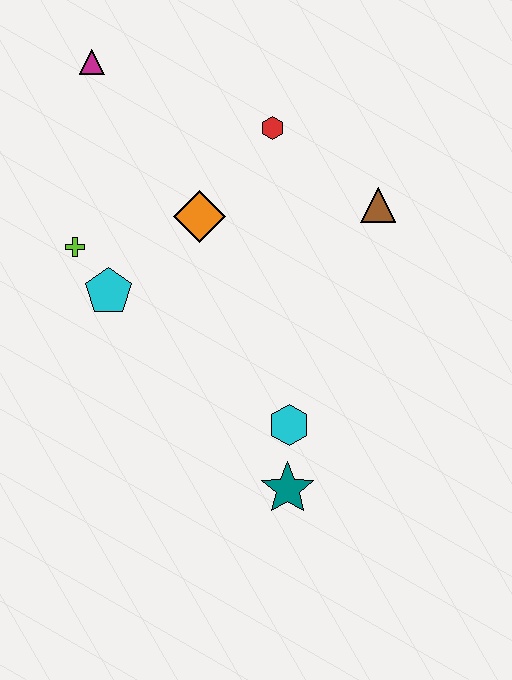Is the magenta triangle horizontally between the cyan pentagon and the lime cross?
Yes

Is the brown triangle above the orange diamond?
Yes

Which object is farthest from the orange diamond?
The teal star is farthest from the orange diamond.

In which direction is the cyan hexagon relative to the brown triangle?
The cyan hexagon is below the brown triangle.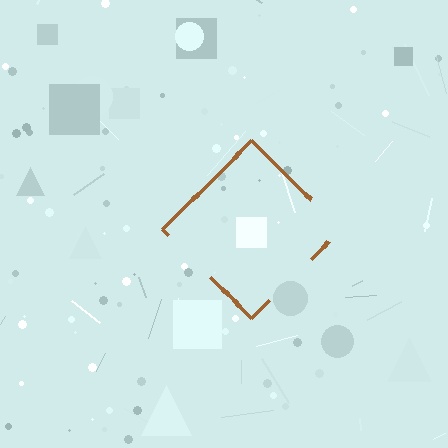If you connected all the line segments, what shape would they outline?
They would outline a diamond.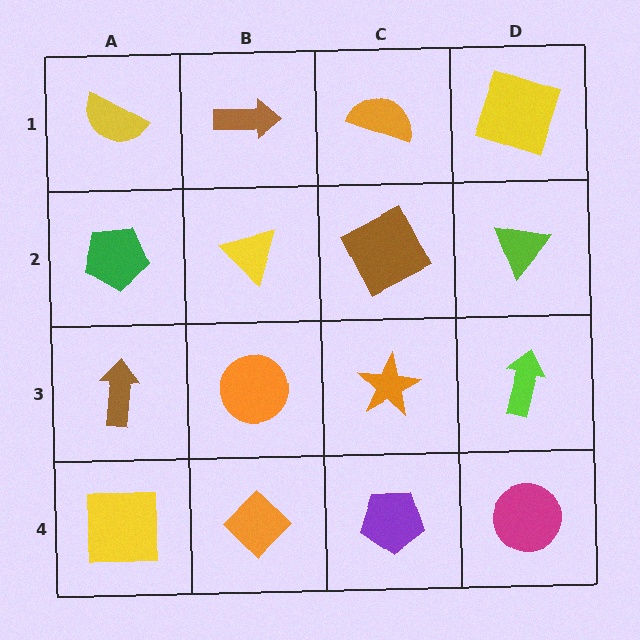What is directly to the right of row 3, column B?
An orange star.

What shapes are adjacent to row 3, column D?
A lime triangle (row 2, column D), a magenta circle (row 4, column D), an orange star (row 3, column C).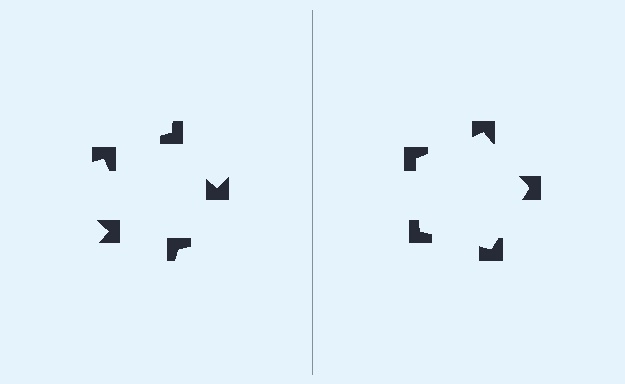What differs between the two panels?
The notched squares are positioned identically on both sides; only the wedge orientations differ. On the right they align to a pentagon; on the left they are misaligned.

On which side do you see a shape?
An illusory pentagon appears on the right side. On the left side the wedge cuts are rotated, so no coherent shape forms.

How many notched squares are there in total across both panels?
10 — 5 on each side.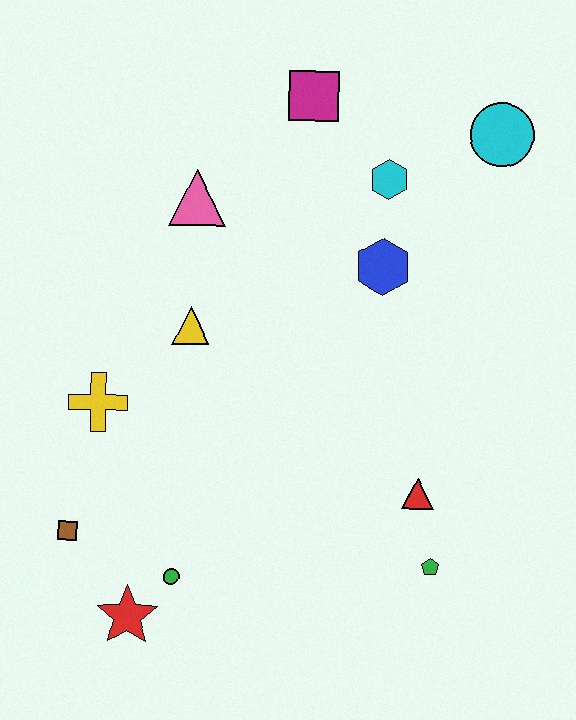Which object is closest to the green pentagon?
The red triangle is closest to the green pentagon.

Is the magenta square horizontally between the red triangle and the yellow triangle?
Yes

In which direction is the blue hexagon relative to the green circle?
The blue hexagon is above the green circle.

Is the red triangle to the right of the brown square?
Yes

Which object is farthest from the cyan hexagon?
The red star is farthest from the cyan hexagon.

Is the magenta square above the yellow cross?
Yes